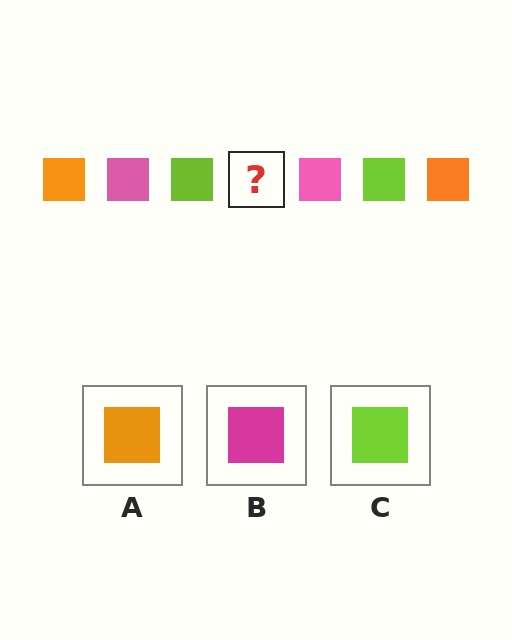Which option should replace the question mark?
Option A.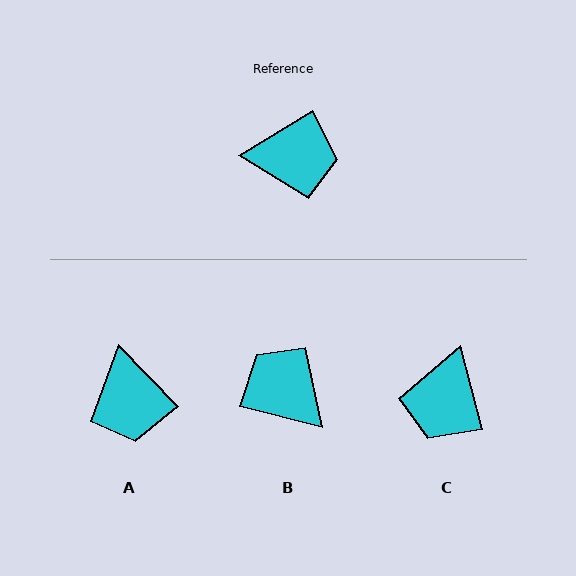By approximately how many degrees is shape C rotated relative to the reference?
Approximately 108 degrees clockwise.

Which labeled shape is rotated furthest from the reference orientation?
B, about 134 degrees away.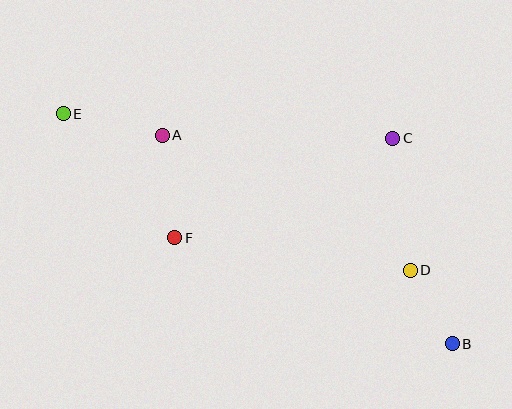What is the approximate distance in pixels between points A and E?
The distance between A and E is approximately 101 pixels.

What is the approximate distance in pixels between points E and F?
The distance between E and F is approximately 167 pixels.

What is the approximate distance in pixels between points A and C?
The distance between A and C is approximately 231 pixels.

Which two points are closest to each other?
Points B and D are closest to each other.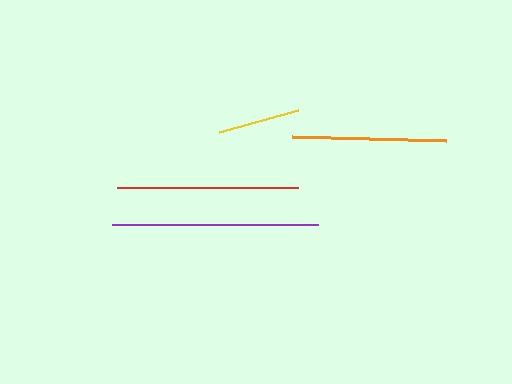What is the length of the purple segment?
The purple segment is approximately 206 pixels long.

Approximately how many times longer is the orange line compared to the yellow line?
The orange line is approximately 1.9 times the length of the yellow line.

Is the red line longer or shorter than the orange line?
The red line is longer than the orange line.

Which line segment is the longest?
The purple line is the longest at approximately 206 pixels.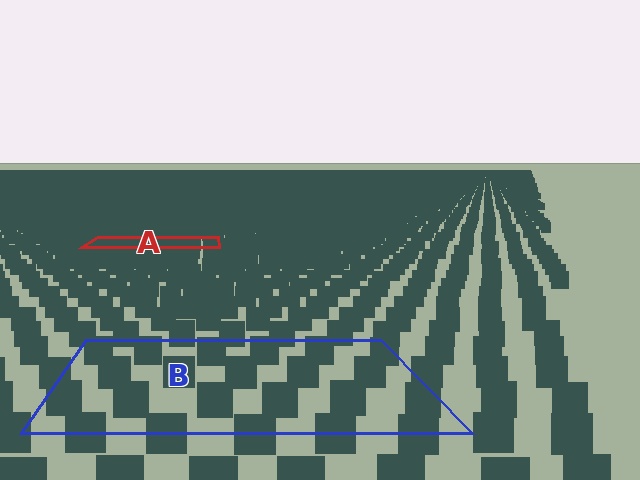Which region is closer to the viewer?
Region B is closer. The texture elements there are larger and more spread out.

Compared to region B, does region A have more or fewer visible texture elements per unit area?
Region A has more texture elements per unit area — they are packed more densely because it is farther away.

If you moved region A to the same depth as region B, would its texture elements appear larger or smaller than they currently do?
They would appear larger. At a closer depth, the same texture elements are projected at a bigger on-screen size.